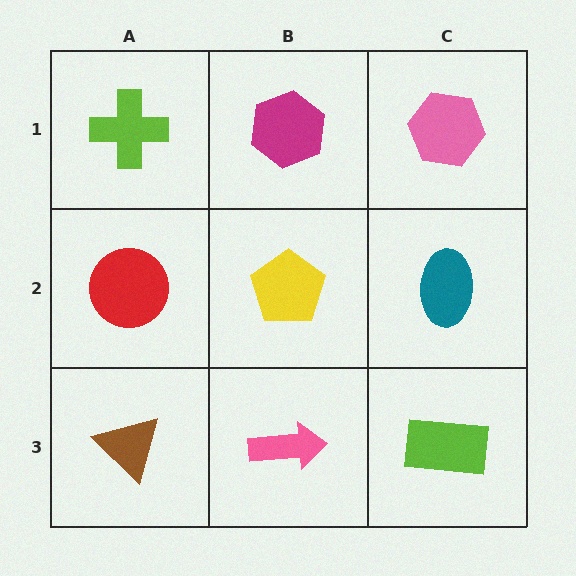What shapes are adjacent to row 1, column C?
A teal ellipse (row 2, column C), a magenta hexagon (row 1, column B).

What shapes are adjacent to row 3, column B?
A yellow pentagon (row 2, column B), a brown triangle (row 3, column A), a lime rectangle (row 3, column C).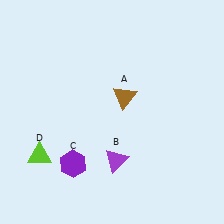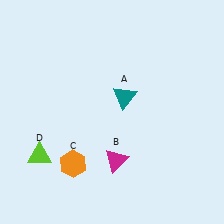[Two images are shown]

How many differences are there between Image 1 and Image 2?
There are 3 differences between the two images.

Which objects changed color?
A changed from brown to teal. B changed from purple to magenta. C changed from purple to orange.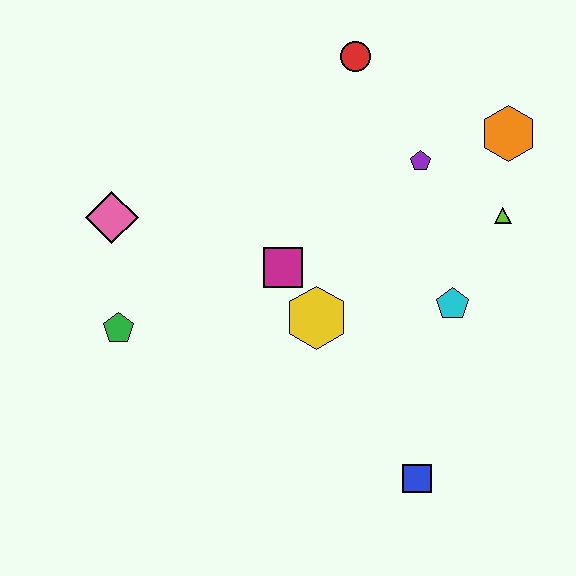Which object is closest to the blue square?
The cyan pentagon is closest to the blue square.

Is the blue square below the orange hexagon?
Yes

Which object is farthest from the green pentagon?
The orange hexagon is farthest from the green pentagon.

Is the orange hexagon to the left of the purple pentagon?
No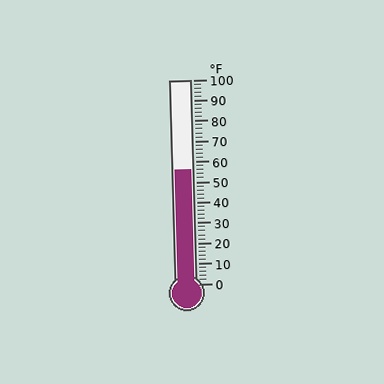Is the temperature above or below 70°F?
The temperature is below 70°F.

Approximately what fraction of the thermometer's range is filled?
The thermometer is filled to approximately 55% of its range.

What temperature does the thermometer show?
The thermometer shows approximately 56°F.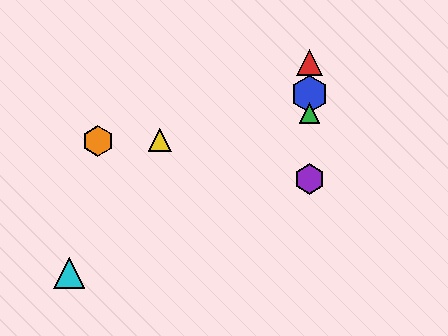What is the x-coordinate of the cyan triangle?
The cyan triangle is at x≈69.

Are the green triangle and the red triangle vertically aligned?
Yes, both are at x≈309.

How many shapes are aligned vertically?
4 shapes (the red triangle, the blue hexagon, the green triangle, the purple hexagon) are aligned vertically.